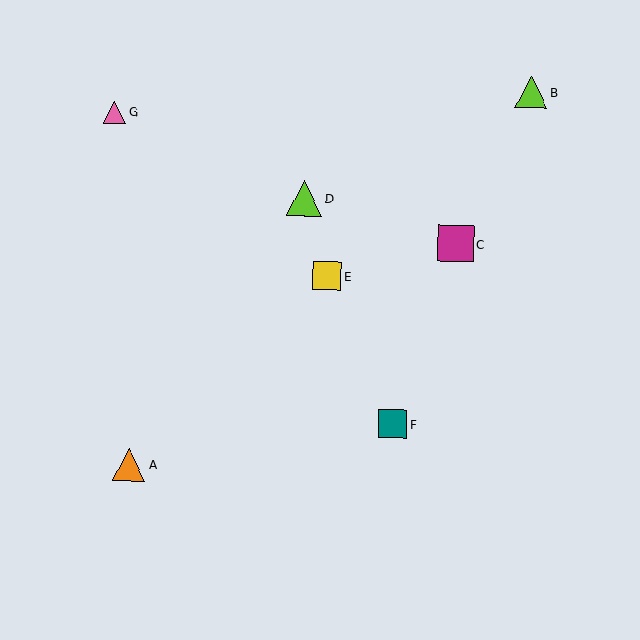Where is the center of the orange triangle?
The center of the orange triangle is at (130, 465).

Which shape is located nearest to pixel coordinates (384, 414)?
The teal square (labeled F) at (393, 424) is nearest to that location.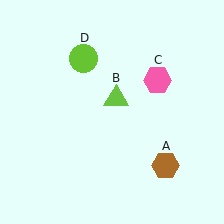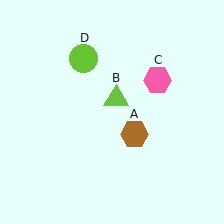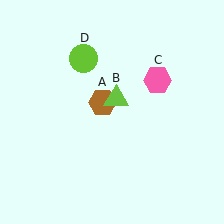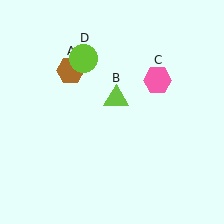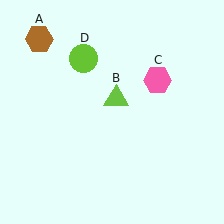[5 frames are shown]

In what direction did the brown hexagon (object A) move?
The brown hexagon (object A) moved up and to the left.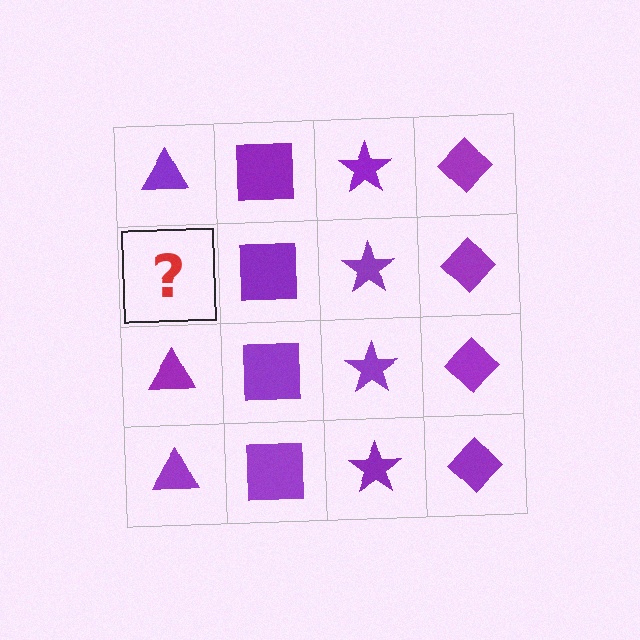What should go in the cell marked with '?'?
The missing cell should contain a purple triangle.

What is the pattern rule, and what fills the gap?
The rule is that each column has a consistent shape. The gap should be filled with a purple triangle.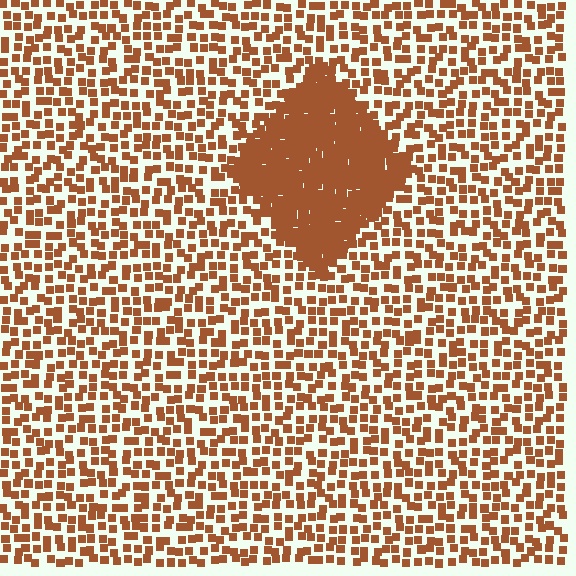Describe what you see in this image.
The image contains small brown elements arranged at two different densities. A diamond-shaped region is visible where the elements are more densely packed than the surrounding area.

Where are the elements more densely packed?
The elements are more densely packed inside the diamond boundary.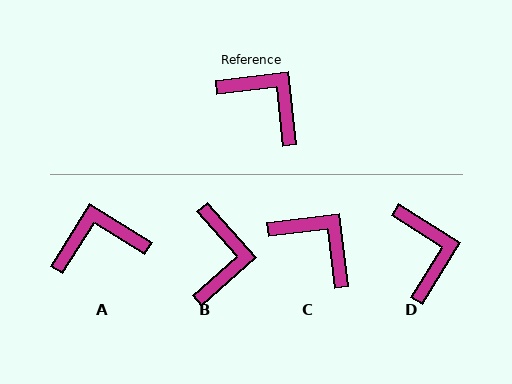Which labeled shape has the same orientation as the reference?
C.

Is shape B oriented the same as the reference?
No, it is off by about 55 degrees.